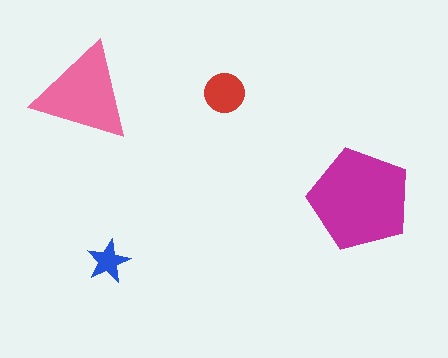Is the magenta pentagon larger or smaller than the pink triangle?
Larger.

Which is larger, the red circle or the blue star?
The red circle.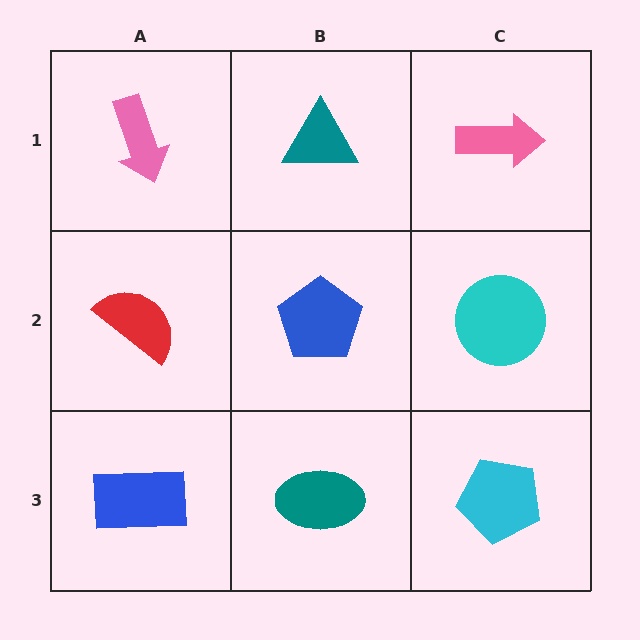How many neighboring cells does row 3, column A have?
2.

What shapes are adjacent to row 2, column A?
A pink arrow (row 1, column A), a blue rectangle (row 3, column A), a blue pentagon (row 2, column B).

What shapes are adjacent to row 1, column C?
A cyan circle (row 2, column C), a teal triangle (row 1, column B).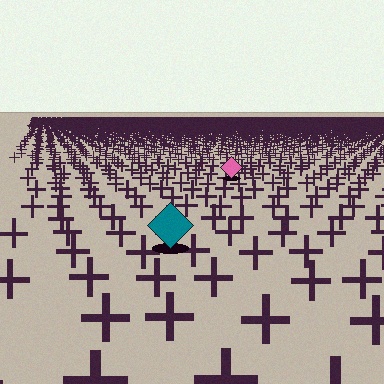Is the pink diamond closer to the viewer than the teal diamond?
No. The teal diamond is closer — you can tell from the texture gradient: the ground texture is coarser near it.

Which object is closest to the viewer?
The teal diamond is closest. The texture marks near it are larger and more spread out.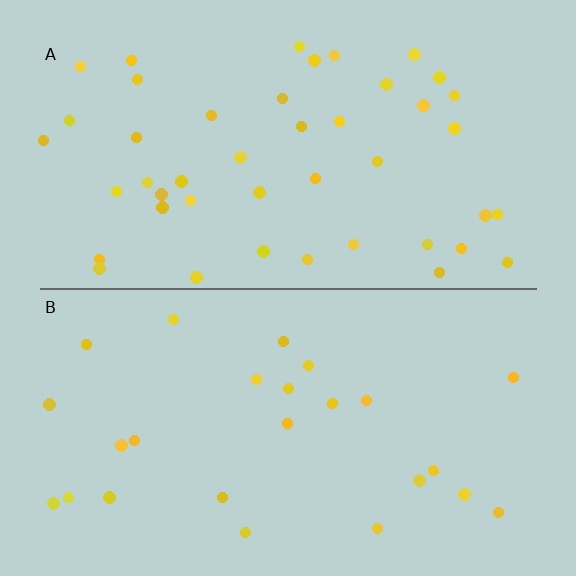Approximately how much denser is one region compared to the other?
Approximately 1.8× — region A over region B.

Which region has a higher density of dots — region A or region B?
A (the top).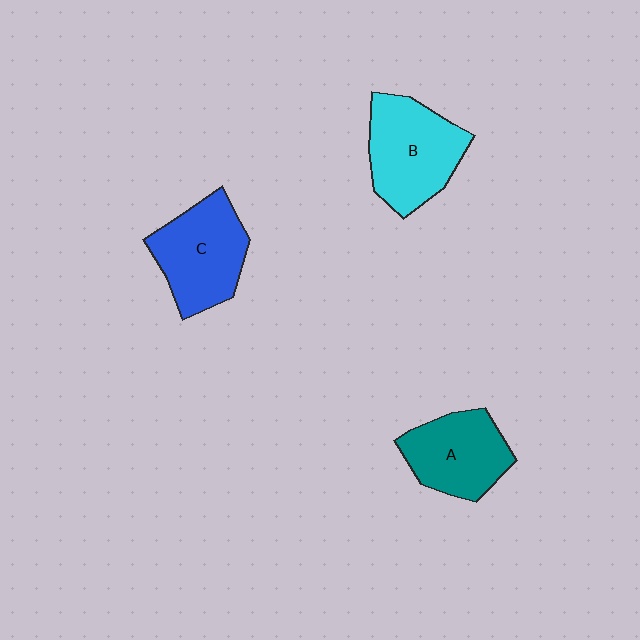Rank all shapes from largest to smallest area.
From largest to smallest: B (cyan), C (blue), A (teal).